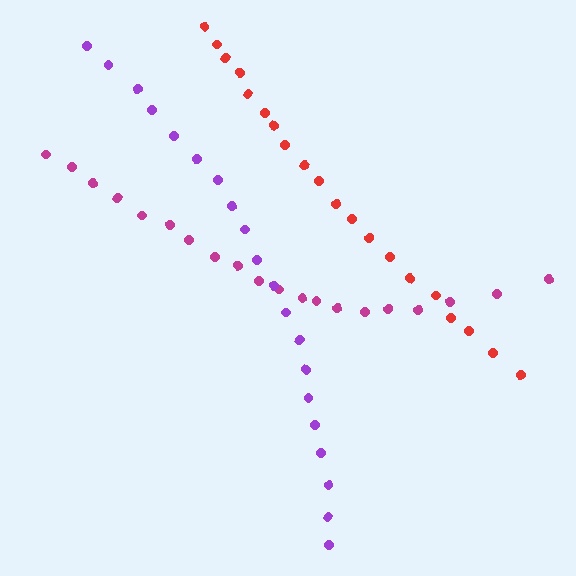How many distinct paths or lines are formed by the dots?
There are 3 distinct paths.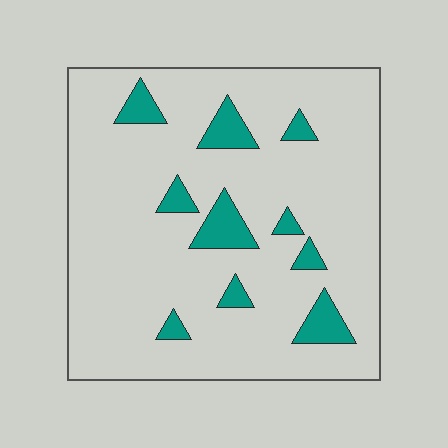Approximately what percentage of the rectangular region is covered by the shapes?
Approximately 10%.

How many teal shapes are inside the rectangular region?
10.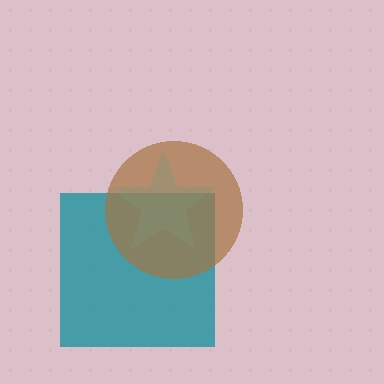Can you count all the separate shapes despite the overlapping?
Yes, there are 3 separate shapes.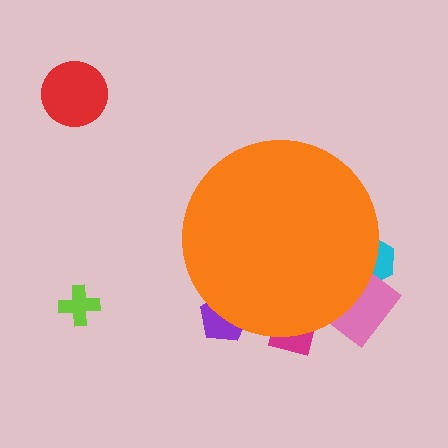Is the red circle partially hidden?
No, the red circle is fully visible.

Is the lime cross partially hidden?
No, the lime cross is fully visible.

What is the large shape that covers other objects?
An orange circle.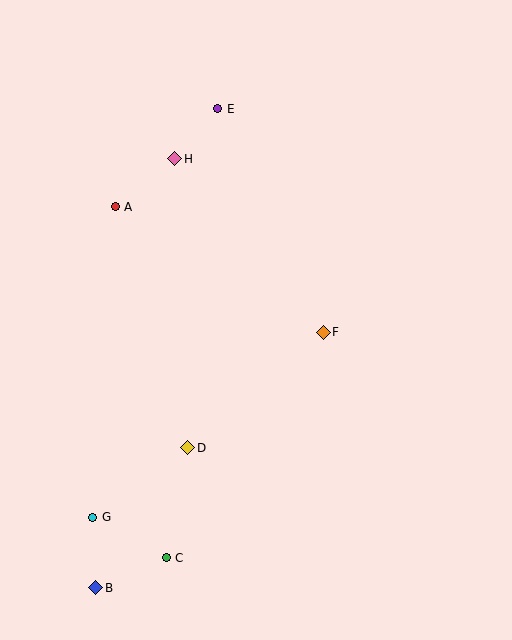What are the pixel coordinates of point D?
Point D is at (188, 448).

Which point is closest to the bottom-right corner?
Point C is closest to the bottom-right corner.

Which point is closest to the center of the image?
Point F at (323, 332) is closest to the center.